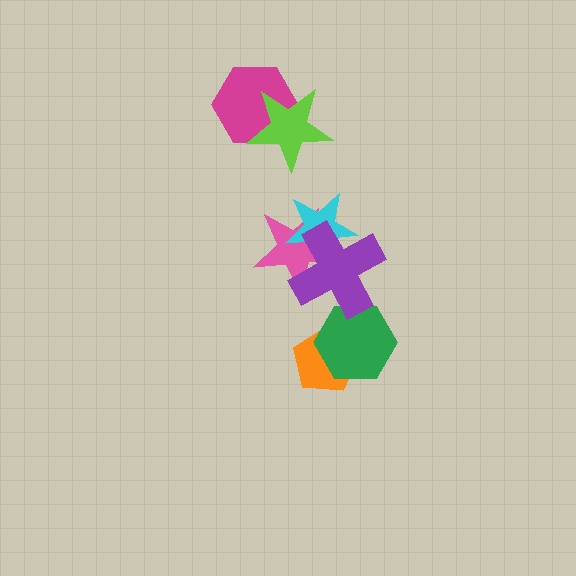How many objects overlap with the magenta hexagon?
1 object overlaps with the magenta hexagon.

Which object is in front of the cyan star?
The purple cross is in front of the cyan star.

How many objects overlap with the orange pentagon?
1 object overlaps with the orange pentagon.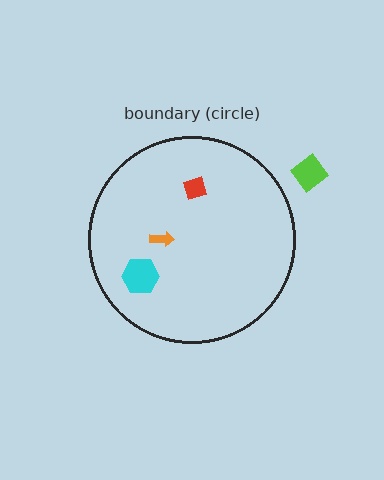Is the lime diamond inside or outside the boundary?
Outside.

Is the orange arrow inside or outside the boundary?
Inside.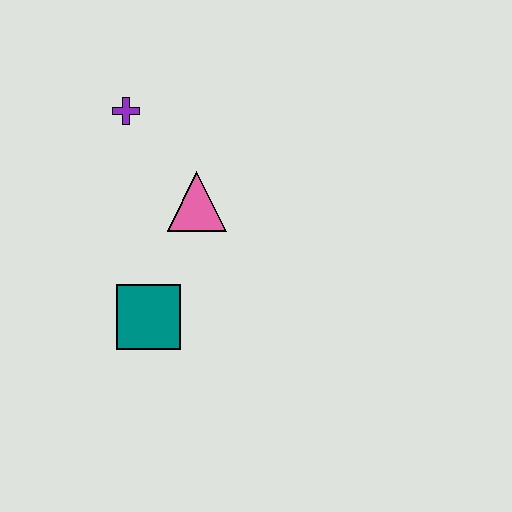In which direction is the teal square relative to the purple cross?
The teal square is below the purple cross.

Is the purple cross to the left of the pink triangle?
Yes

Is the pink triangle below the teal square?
No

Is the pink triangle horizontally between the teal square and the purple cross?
No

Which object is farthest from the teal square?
The purple cross is farthest from the teal square.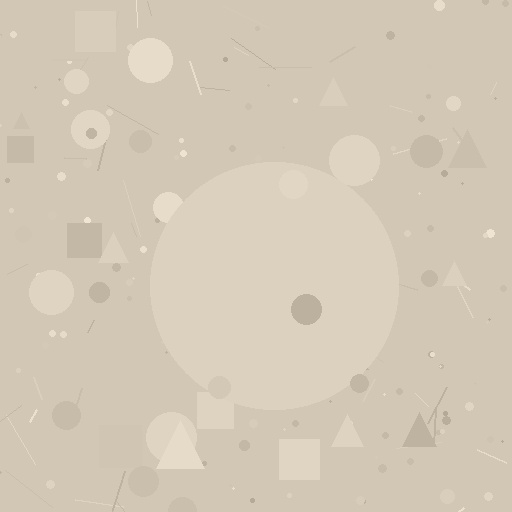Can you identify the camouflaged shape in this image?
The camouflaged shape is a circle.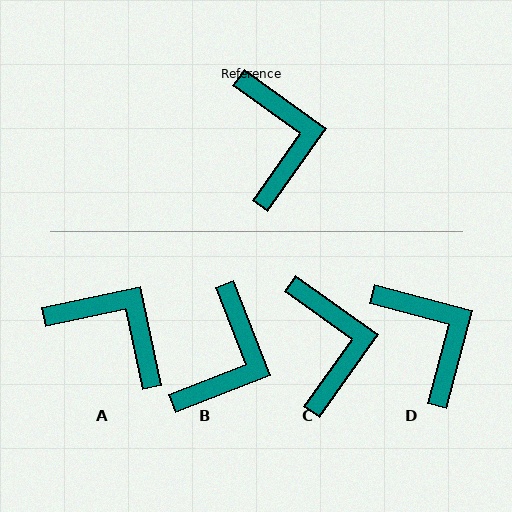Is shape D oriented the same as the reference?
No, it is off by about 21 degrees.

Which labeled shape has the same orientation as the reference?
C.